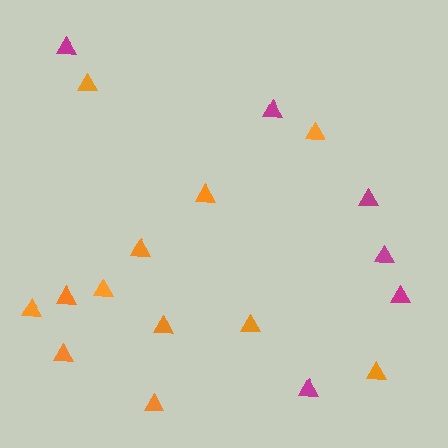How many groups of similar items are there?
There are 2 groups: one group of magenta triangles (6) and one group of orange triangles (12).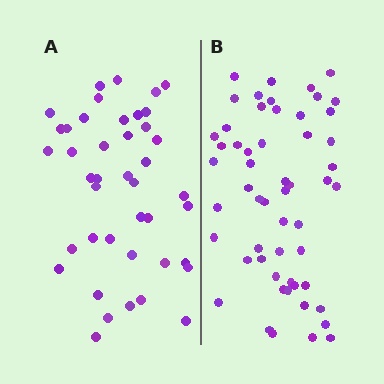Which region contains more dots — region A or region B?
Region B (the right region) has more dots.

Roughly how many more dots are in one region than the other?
Region B has approximately 15 more dots than region A.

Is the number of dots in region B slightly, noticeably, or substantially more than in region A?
Region B has noticeably more, but not dramatically so. The ratio is roughly 1.3 to 1.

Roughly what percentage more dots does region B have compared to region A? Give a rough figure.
About 30% more.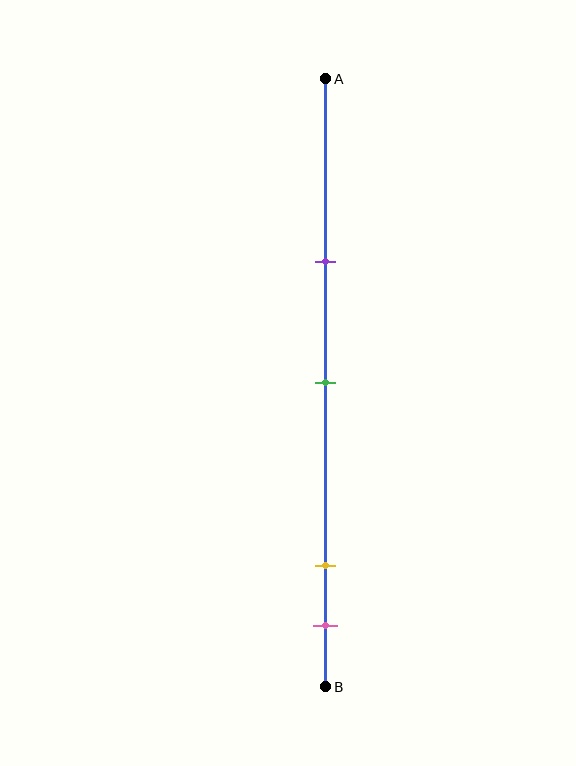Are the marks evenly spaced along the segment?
No, the marks are not evenly spaced.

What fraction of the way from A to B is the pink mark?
The pink mark is approximately 90% (0.9) of the way from A to B.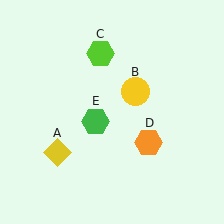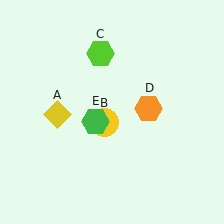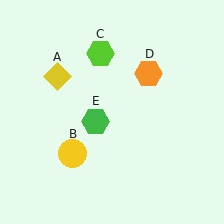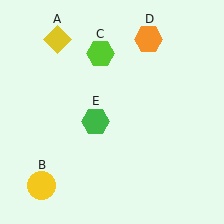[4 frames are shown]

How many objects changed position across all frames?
3 objects changed position: yellow diamond (object A), yellow circle (object B), orange hexagon (object D).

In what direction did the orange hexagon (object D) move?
The orange hexagon (object D) moved up.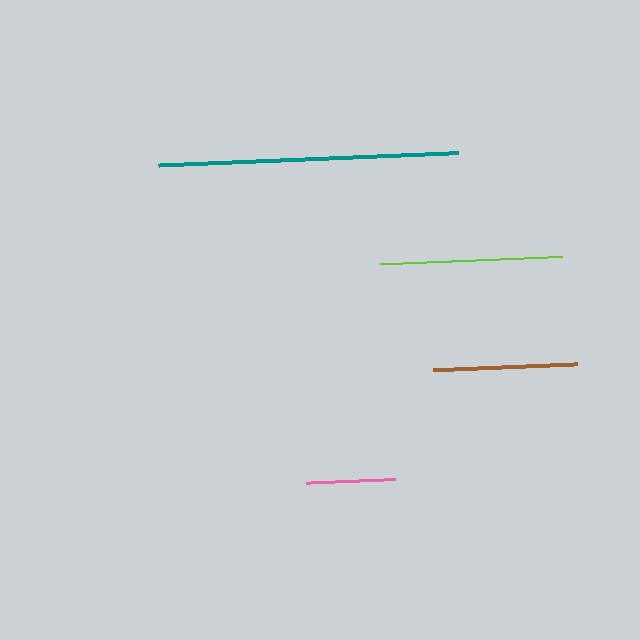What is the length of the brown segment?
The brown segment is approximately 145 pixels long.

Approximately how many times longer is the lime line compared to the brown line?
The lime line is approximately 1.3 times the length of the brown line.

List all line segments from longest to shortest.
From longest to shortest: teal, lime, brown, pink.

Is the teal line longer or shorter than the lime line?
The teal line is longer than the lime line.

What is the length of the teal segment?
The teal segment is approximately 301 pixels long.